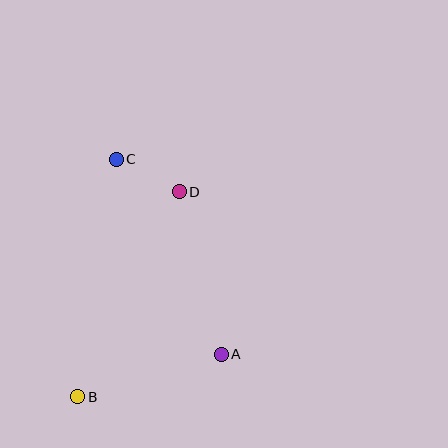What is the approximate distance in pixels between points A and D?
The distance between A and D is approximately 168 pixels.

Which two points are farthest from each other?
Points B and C are farthest from each other.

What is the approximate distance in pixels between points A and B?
The distance between A and B is approximately 150 pixels.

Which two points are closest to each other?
Points C and D are closest to each other.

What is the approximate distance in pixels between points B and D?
The distance between B and D is approximately 229 pixels.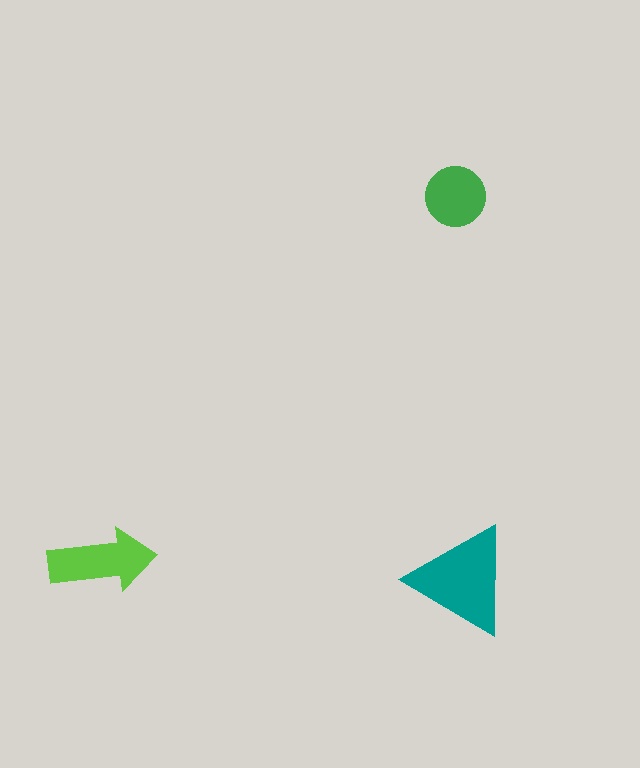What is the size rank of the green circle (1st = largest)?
3rd.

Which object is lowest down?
The teal triangle is bottommost.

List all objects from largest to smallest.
The teal triangle, the lime arrow, the green circle.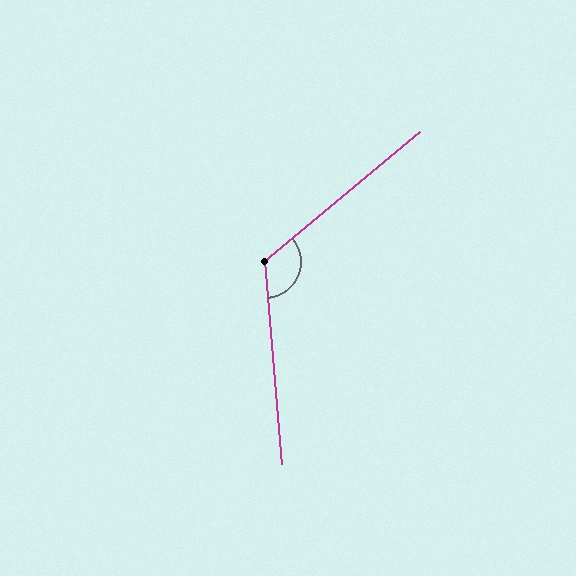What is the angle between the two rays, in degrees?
Approximately 125 degrees.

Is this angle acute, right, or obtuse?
It is obtuse.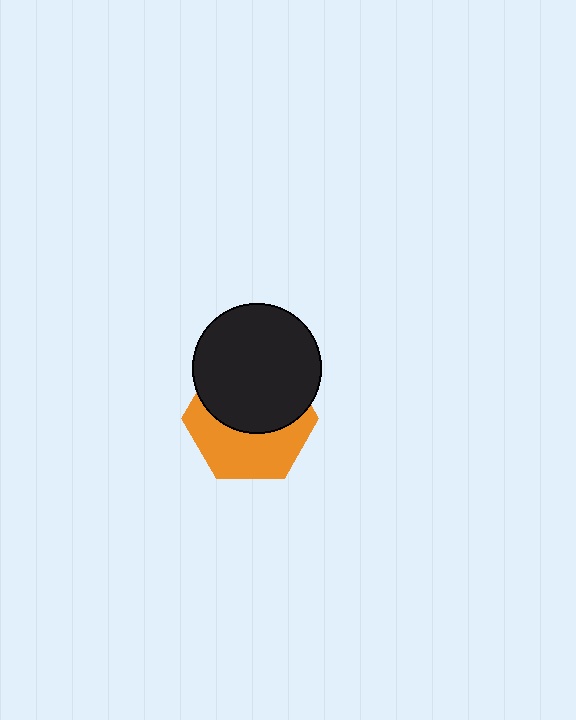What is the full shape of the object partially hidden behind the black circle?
The partially hidden object is an orange hexagon.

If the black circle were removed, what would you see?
You would see the complete orange hexagon.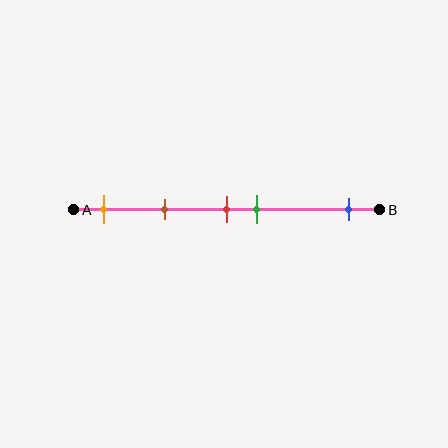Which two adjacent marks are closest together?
The red and green marks are the closest adjacent pair.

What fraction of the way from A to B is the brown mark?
The brown mark is approximately 30% (0.3) of the way from A to B.